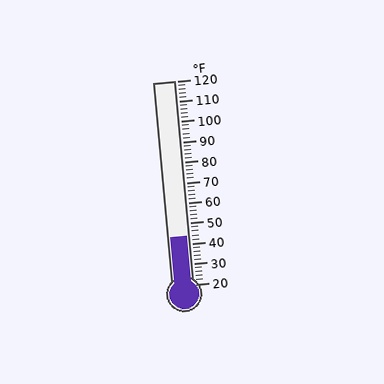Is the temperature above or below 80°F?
The temperature is below 80°F.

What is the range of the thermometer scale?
The thermometer scale ranges from 20°F to 120°F.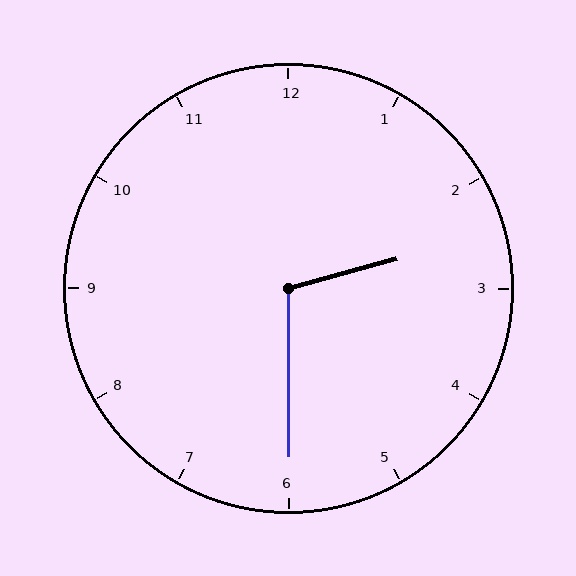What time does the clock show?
2:30.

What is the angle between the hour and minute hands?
Approximately 105 degrees.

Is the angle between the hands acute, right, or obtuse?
It is obtuse.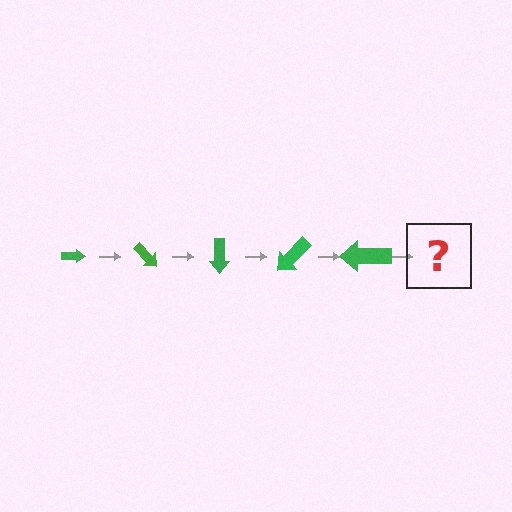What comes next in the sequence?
The next element should be an arrow, larger than the previous one and rotated 225 degrees from the start.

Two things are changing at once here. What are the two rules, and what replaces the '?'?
The two rules are that the arrow grows larger each step and it rotates 45 degrees each step. The '?' should be an arrow, larger than the previous one and rotated 225 degrees from the start.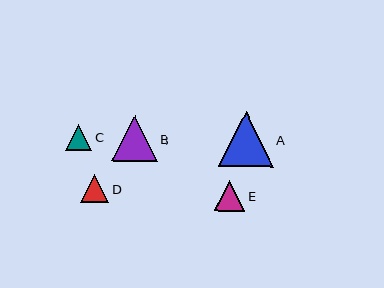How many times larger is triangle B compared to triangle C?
Triangle B is approximately 1.8 times the size of triangle C.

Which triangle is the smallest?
Triangle C is the smallest with a size of approximately 26 pixels.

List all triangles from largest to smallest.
From largest to smallest: A, B, E, D, C.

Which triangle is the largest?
Triangle A is the largest with a size of approximately 55 pixels.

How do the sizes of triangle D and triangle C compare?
Triangle D and triangle C are approximately the same size.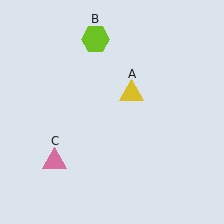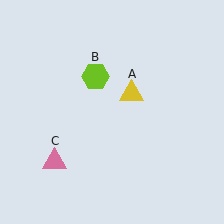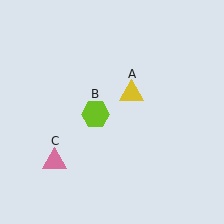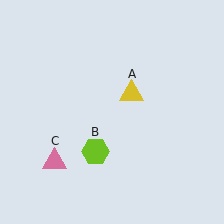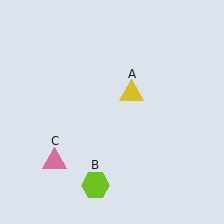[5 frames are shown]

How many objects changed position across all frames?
1 object changed position: lime hexagon (object B).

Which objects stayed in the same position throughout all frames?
Yellow triangle (object A) and pink triangle (object C) remained stationary.